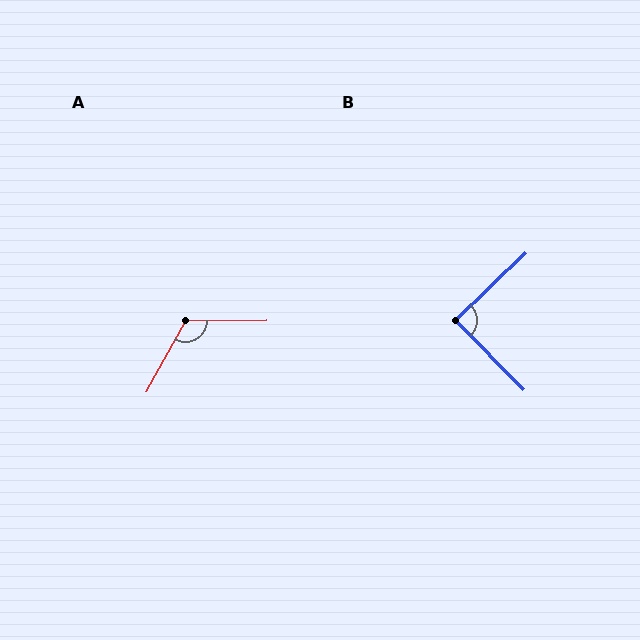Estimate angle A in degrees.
Approximately 119 degrees.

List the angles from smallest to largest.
B (90°), A (119°).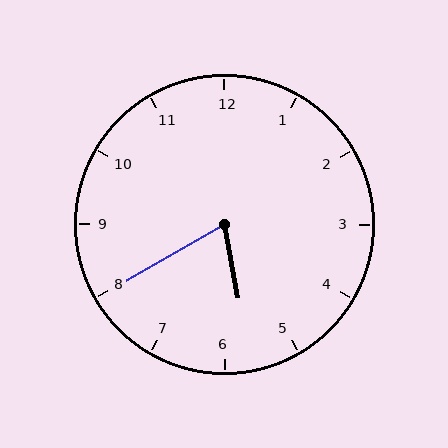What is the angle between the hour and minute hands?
Approximately 70 degrees.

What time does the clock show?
5:40.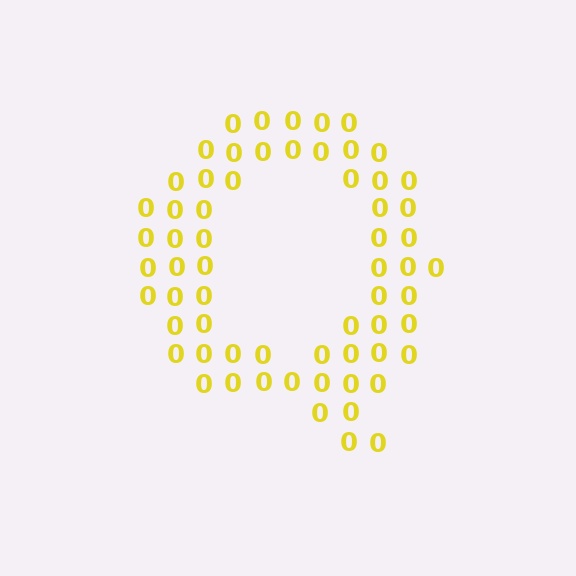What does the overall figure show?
The overall figure shows the letter Q.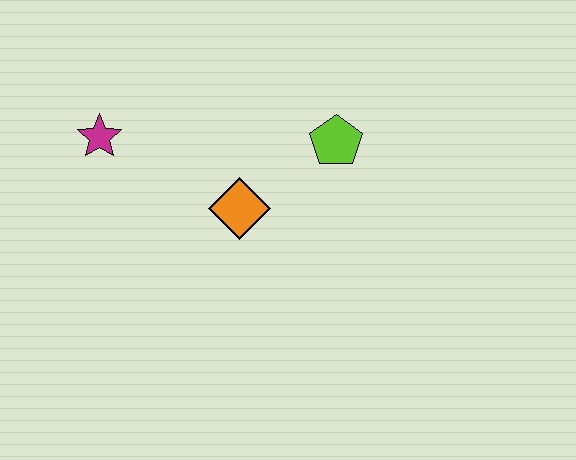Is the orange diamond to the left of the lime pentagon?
Yes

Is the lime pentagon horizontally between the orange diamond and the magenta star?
No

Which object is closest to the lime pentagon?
The orange diamond is closest to the lime pentagon.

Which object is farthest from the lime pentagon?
The magenta star is farthest from the lime pentagon.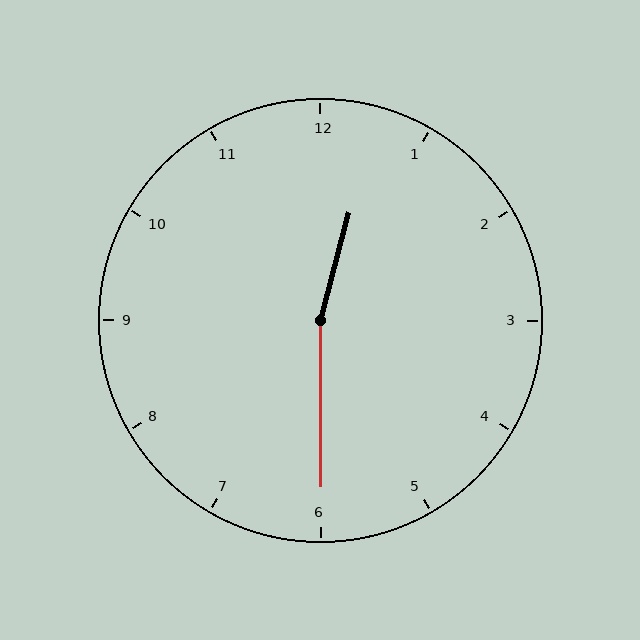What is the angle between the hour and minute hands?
Approximately 165 degrees.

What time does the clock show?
12:30.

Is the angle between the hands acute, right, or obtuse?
It is obtuse.